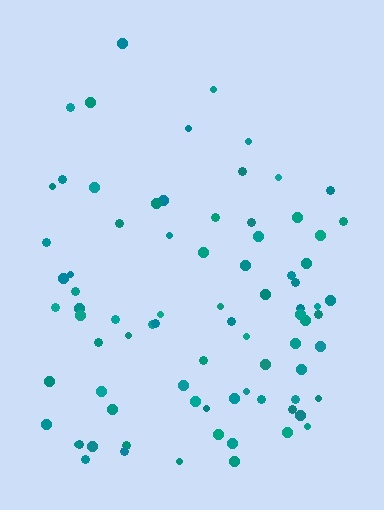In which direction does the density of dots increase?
From top to bottom, with the bottom side densest.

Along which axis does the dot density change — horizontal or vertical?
Vertical.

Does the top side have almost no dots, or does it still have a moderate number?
Still a moderate number, just noticeably fewer than the bottom.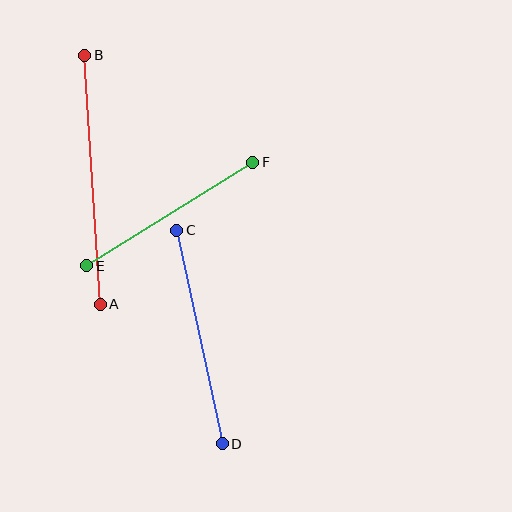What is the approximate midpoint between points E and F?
The midpoint is at approximately (170, 214) pixels.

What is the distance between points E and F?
The distance is approximately 196 pixels.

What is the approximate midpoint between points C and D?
The midpoint is at approximately (200, 337) pixels.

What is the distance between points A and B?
The distance is approximately 250 pixels.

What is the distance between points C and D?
The distance is approximately 219 pixels.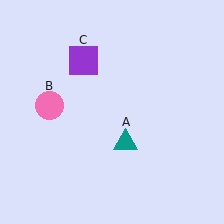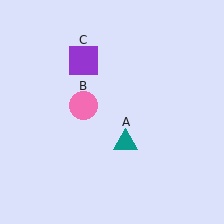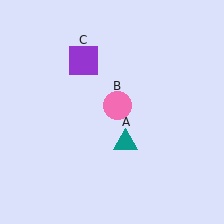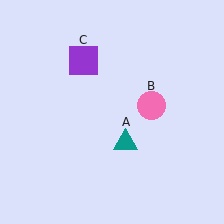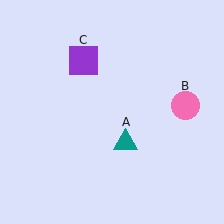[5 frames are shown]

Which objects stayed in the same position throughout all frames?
Teal triangle (object A) and purple square (object C) remained stationary.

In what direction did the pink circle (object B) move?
The pink circle (object B) moved right.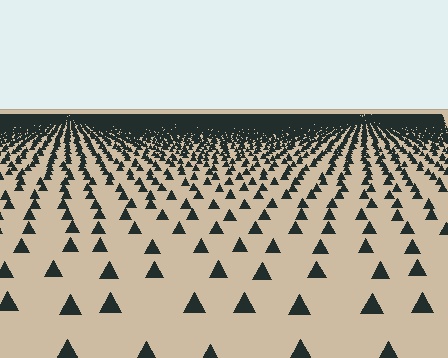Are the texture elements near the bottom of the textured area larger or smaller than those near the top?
Larger. Near the bottom, elements are closer to the viewer and appear at a bigger on-screen size.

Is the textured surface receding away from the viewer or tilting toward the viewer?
The surface is receding away from the viewer. Texture elements get smaller and denser toward the top.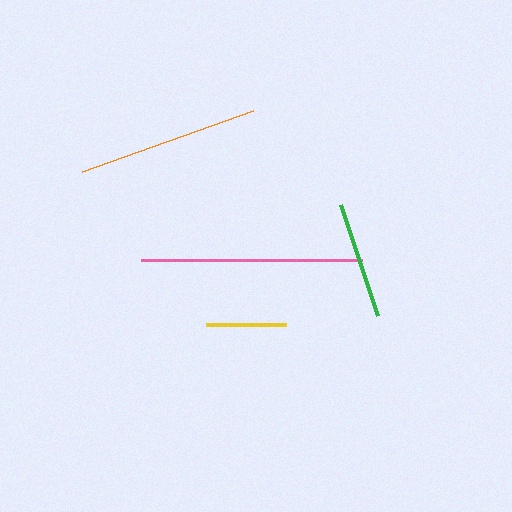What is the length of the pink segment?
The pink segment is approximately 221 pixels long.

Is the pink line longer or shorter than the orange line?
The pink line is longer than the orange line.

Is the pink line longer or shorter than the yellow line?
The pink line is longer than the yellow line.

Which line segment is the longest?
The pink line is the longest at approximately 221 pixels.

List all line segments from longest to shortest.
From longest to shortest: pink, orange, green, yellow.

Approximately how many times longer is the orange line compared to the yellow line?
The orange line is approximately 2.3 times the length of the yellow line.